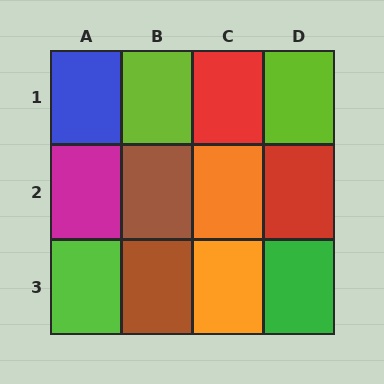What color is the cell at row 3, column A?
Lime.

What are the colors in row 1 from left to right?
Blue, lime, red, lime.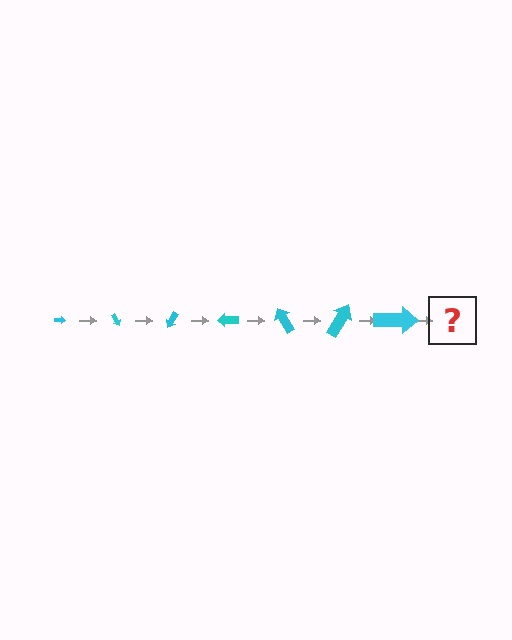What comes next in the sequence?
The next element should be an arrow, larger than the previous one and rotated 420 degrees from the start.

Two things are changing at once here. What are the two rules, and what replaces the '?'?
The two rules are that the arrow grows larger each step and it rotates 60 degrees each step. The '?' should be an arrow, larger than the previous one and rotated 420 degrees from the start.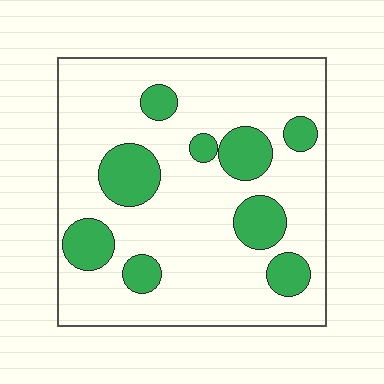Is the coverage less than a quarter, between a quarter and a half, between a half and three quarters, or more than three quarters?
Less than a quarter.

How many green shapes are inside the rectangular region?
9.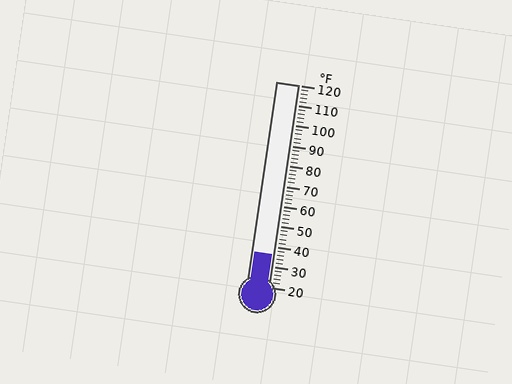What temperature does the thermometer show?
The thermometer shows approximately 36°F.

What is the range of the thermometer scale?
The thermometer scale ranges from 20°F to 120°F.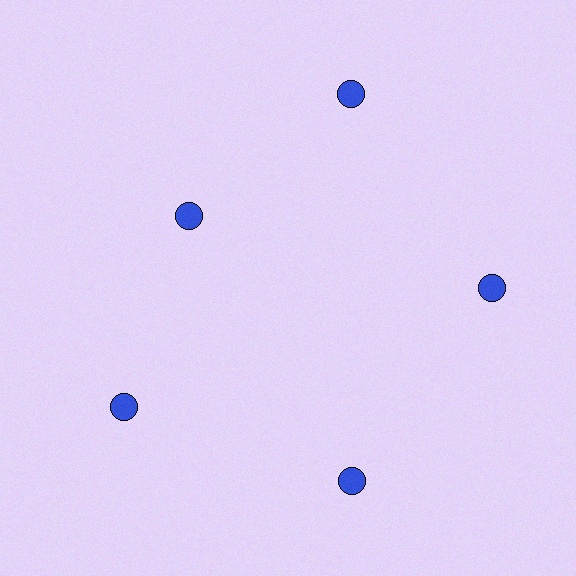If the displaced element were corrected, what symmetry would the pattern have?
It would have 5-fold rotational symmetry — the pattern would map onto itself every 72 degrees.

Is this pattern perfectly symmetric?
No. The 5 blue circles are arranged in a ring, but one element near the 10 o'clock position is pulled inward toward the center, breaking the 5-fold rotational symmetry.